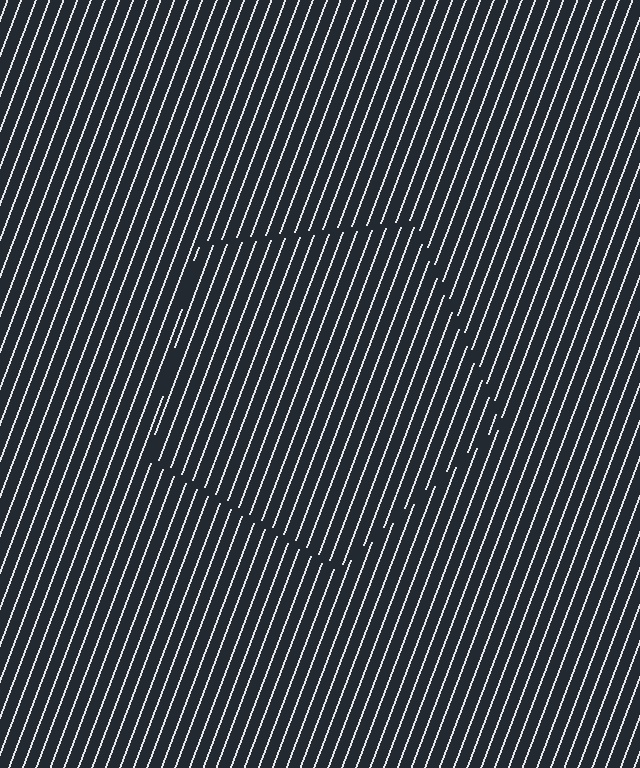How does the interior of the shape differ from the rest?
The interior of the shape contains the same grating, shifted by half a period — the contour is defined by the phase discontinuity where line-ends from the inner and outer gratings abut.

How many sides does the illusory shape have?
5 sides — the line-ends trace a pentagon.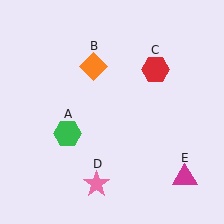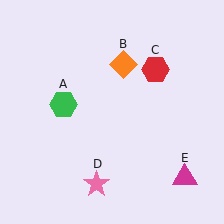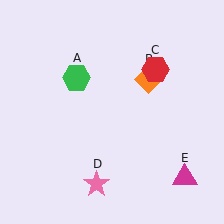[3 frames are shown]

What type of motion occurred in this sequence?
The green hexagon (object A), orange diamond (object B) rotated clockwise around the center of the scene.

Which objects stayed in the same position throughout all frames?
Red hexagon (object C) and pink star (object D) and magenta triangle (object E) remained stationary.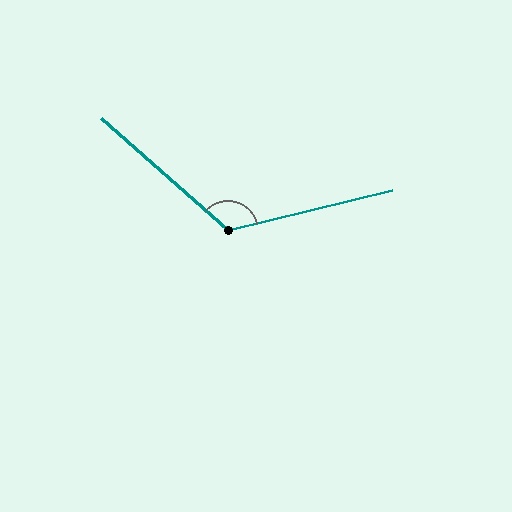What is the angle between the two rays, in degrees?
Approximately 125 degrees.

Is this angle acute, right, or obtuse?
It is obtuse.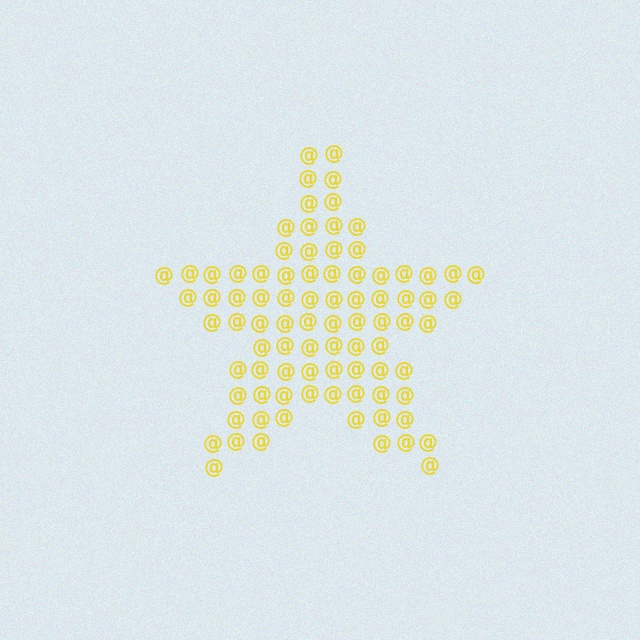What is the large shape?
The large shape is a star.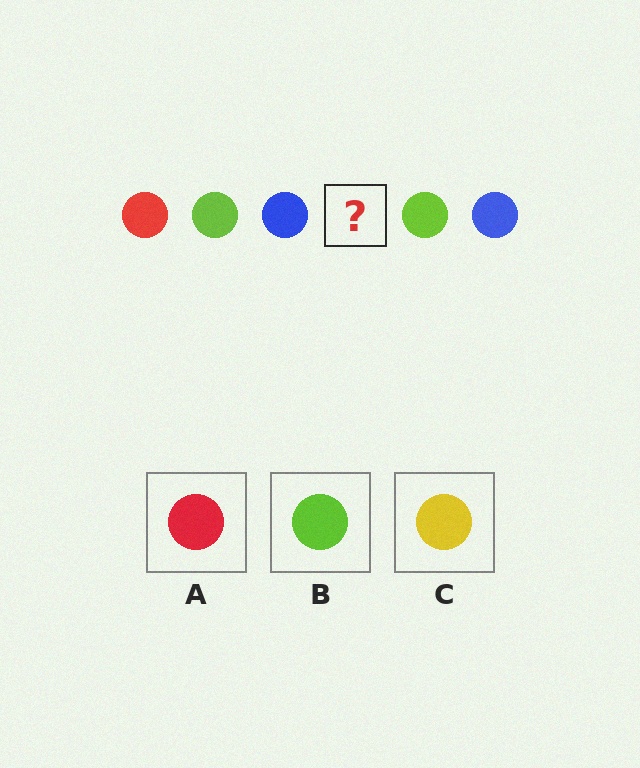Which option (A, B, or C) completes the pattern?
A.